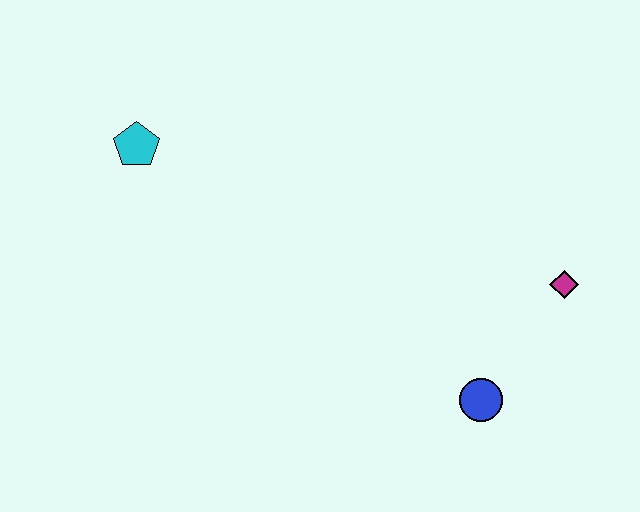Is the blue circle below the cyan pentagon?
Yes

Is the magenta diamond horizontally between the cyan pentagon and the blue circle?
No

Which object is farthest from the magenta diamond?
The cyan pentagon is farthest from the magenta diamond.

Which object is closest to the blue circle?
The magenta diamond is closest to the blue circle.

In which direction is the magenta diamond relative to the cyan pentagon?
The magenta diamond is to the right of the cyan pentagon.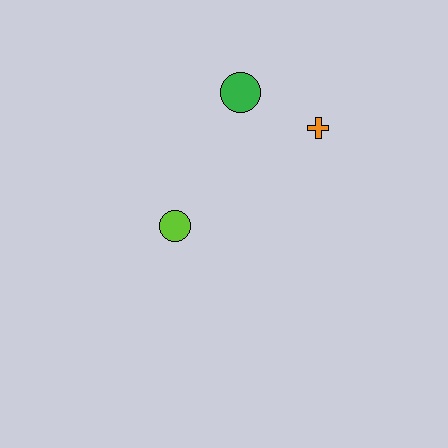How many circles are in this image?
There are 2 circles.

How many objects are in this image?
There are 3 objects.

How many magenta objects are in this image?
There are no magenta objects.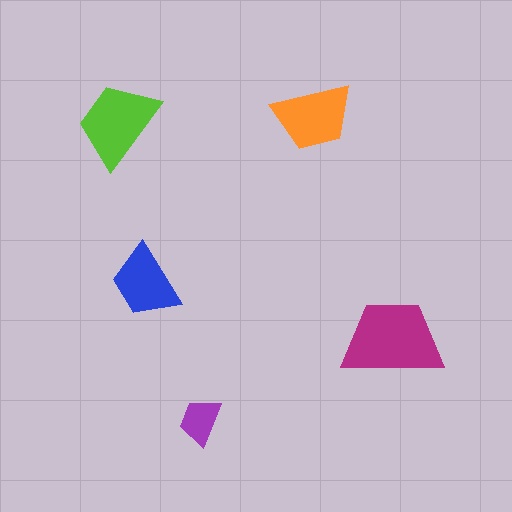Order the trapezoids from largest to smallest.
the magenta one, the lime one, the orange one, the blue one, the purple one.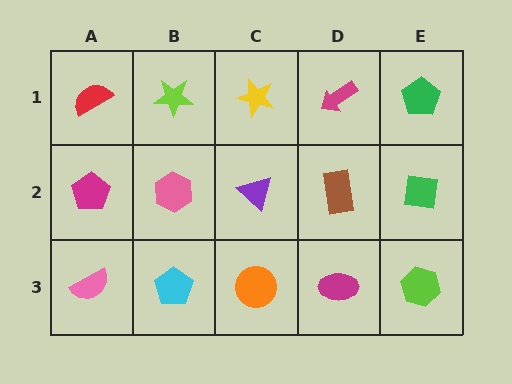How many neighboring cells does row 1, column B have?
3.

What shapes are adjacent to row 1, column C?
A purple triangle (row 2, column C), a lime star (row 1, column B), a magenta arrow (row 1, column D).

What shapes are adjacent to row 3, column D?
A brown rectangle (row 2, column D), an orange circle (row 3, column C), a lime hexagon (row 3, column E).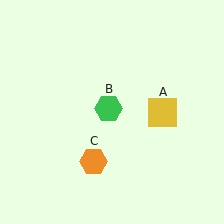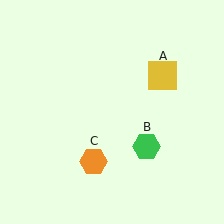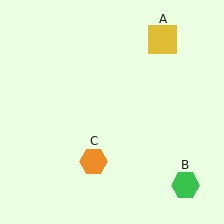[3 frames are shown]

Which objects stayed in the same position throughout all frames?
Orange hexagon (object C) remained stationary.